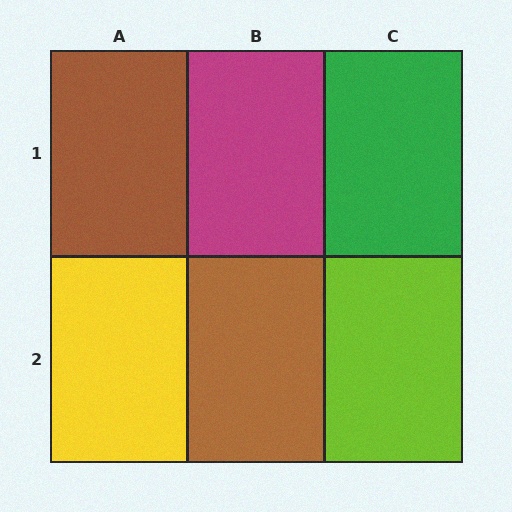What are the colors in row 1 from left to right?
Brown, magenta, green.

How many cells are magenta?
1 cell is magenta.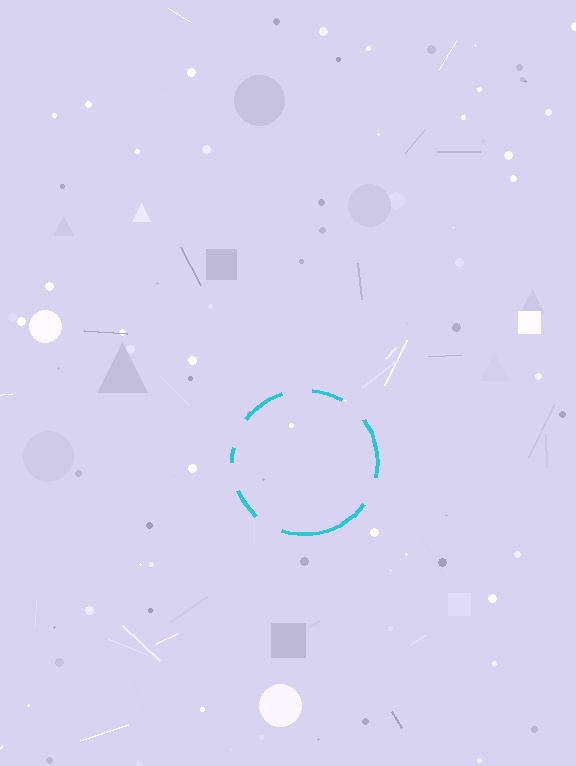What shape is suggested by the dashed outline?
The dashed outline suggests a circle.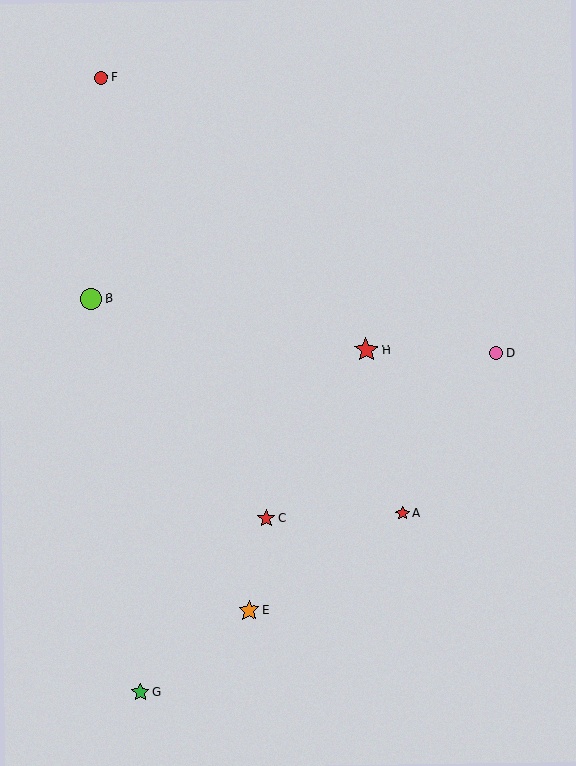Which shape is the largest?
The red star (labeled H) is the largest.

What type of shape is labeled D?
Shape D is a pink circle.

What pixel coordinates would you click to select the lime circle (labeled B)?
Click at (91, 299) to select the lime circle B.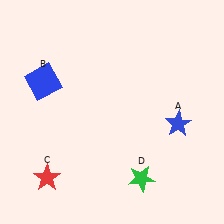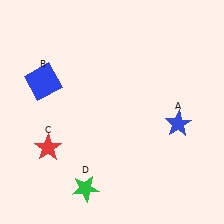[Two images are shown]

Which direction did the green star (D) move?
The green star (D) moved left.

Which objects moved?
The objects that moved are: the red star (C), the green star (D).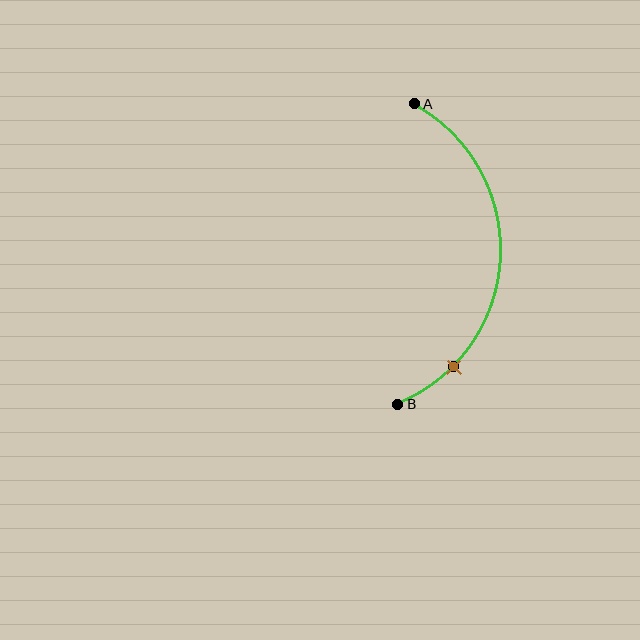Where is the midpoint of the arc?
The arc midpoint is the point on the curve farthest from the straight line joining A and B. It sits to the right of that line.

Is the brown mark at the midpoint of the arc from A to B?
No. The brown mark lies on the arc but is closer to endpoint B. The arc midpoint would be at the point on the curve equidistant along the arc from both A and B.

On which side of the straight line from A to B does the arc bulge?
The arc bulges to the right of the straight line connecting A and B.